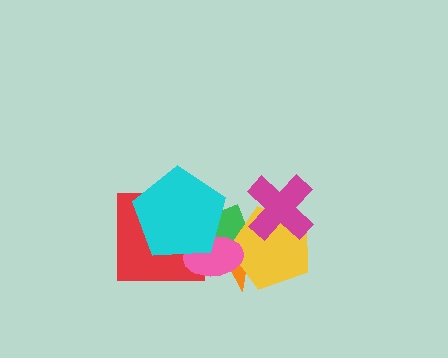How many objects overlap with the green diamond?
5 objects overlap with the green diamond.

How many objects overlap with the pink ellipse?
5 objects overlap with the pink ellipse.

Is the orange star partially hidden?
Yes, it is partially covered by another shape.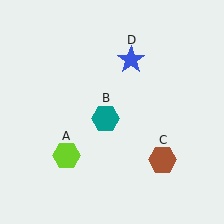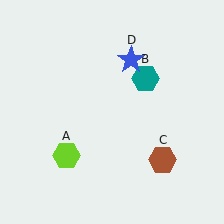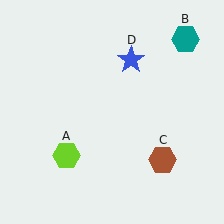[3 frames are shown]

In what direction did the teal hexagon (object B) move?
The teal hexagon (object B) moved up and to the right.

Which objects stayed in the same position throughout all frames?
Lime hexagon (object A) and brown hexagon (object C) and blue star (object D) remained stationary.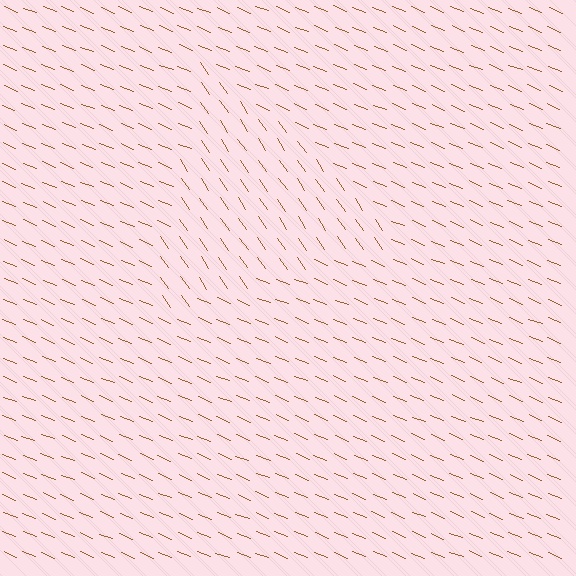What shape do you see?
I see a triangle.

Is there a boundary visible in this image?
Yes, there is a texture boundary formed by a change in line orientation.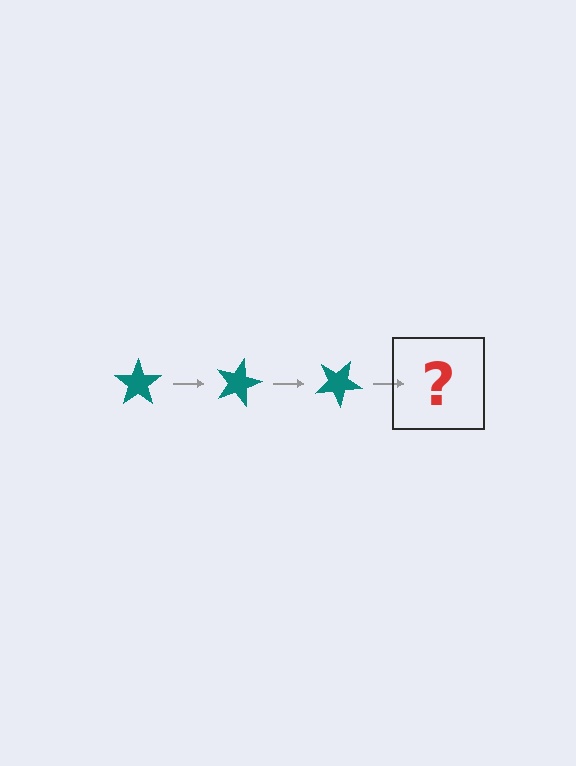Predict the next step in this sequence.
The next step is a teal star rotated 45 degrees.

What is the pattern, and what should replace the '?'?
The pattern is that the star rotates 15 degrees each step. The '?' should be a teal star rotated 45 degrees.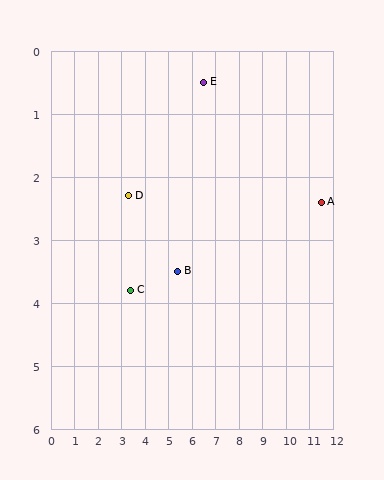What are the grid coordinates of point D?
Point D is at approximately (3.3, 2.3).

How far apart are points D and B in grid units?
Points D and B are about 2.4 grid units apart.